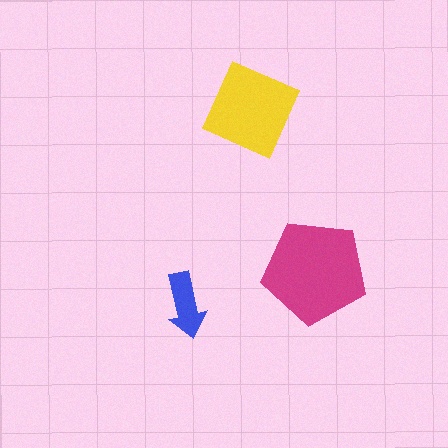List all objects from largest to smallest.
The magenta pentagon, the yellow square, the blue arrow.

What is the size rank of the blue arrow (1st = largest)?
3rd.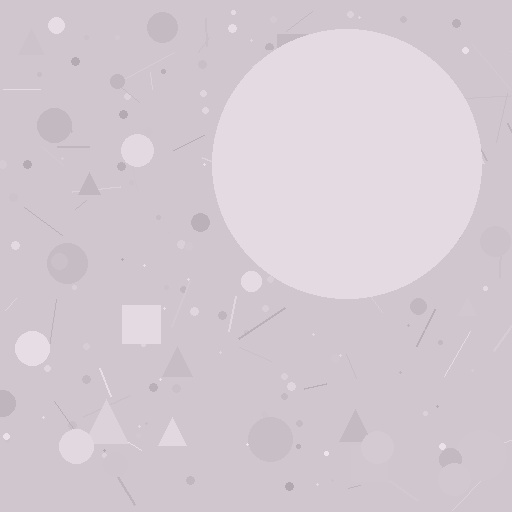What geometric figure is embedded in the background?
A circle is embedded in the background.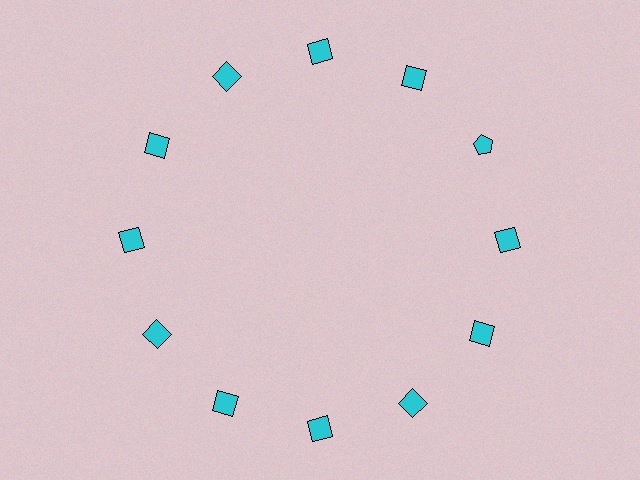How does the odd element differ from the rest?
It has a different shape: pentagon instead of square.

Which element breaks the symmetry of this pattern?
The cyan pentagon at roughly the 2 o'clock position breaks the symmetry. All other shapes are cyan squares.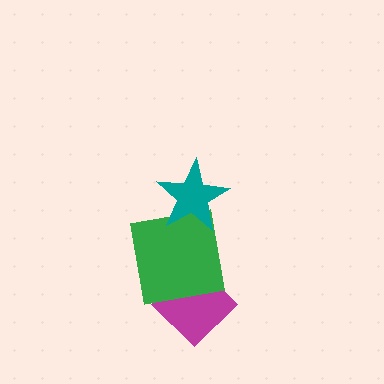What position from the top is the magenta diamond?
The magenta diamond is 3rd from the top.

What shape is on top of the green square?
The teal star is on top of the green square.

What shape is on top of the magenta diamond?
The green square is on top of the magenta diamond.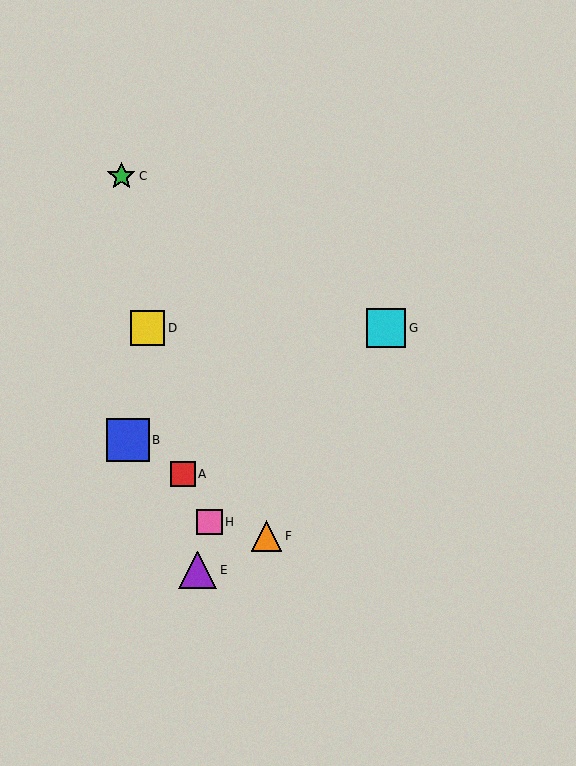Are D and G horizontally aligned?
Yes, both are at y≈328.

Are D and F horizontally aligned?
No, D is at y≈328 and F is at y≈536.